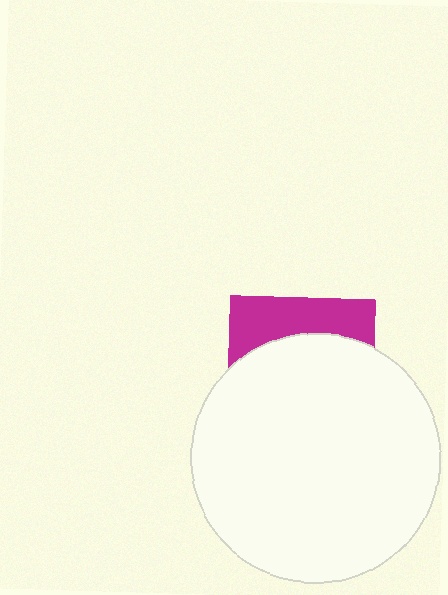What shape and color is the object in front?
The object in front is a white circle.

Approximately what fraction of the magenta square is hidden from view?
Roughly 70% of the magenta square is hidden behind the white circle.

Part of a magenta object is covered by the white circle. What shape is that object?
It is a square.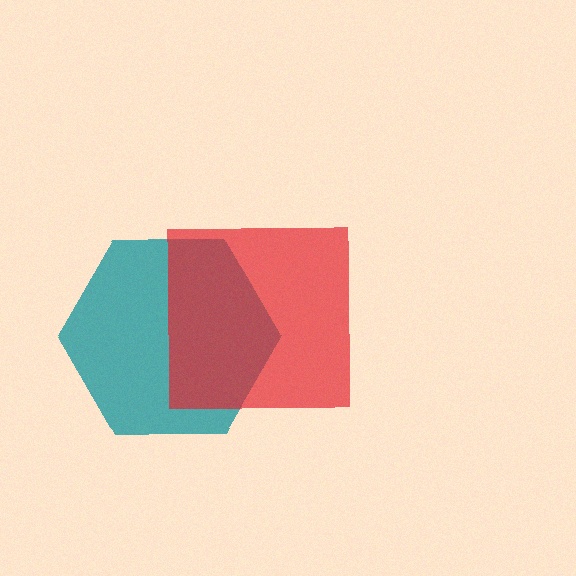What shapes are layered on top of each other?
The layered shapes are: a teal hexagon, a red square.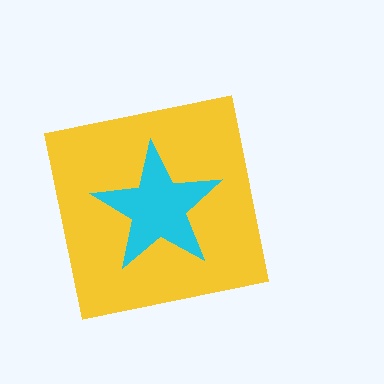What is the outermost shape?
The yellow square.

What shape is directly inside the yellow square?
The cyan star.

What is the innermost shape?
The cyan star.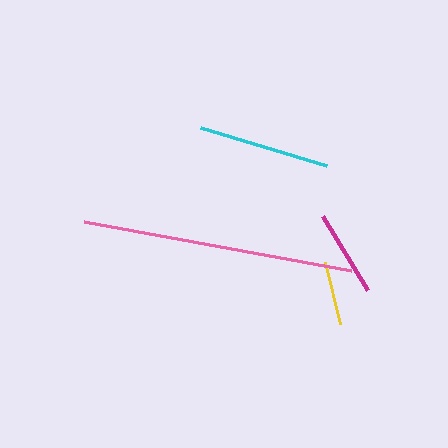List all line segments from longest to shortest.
From longest to shortest: pink, cyan, magenta, yellow.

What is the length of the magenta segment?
The magenta segment is approximately 87 pixels long.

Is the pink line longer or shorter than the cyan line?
The pink line is longer than the cyan line.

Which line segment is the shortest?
The yellow line is the shortest at approximately 64 pixels.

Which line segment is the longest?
The pink line is the longest at approximately 272 pixels.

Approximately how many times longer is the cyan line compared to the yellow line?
The cyan line is approximately 2.1 times the length of the yellow line.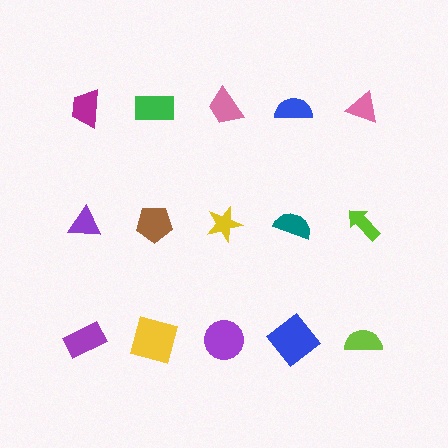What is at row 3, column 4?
A blue diamond.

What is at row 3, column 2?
A yellow square.